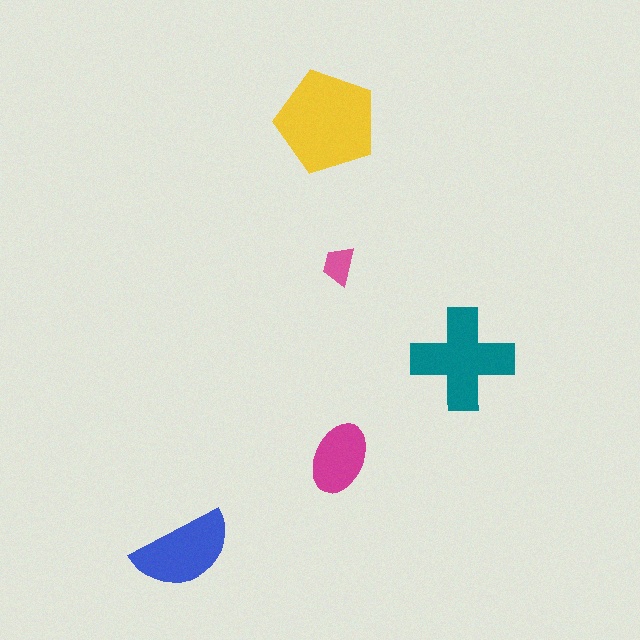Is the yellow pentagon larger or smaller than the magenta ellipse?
Larger.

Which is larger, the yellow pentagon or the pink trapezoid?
The yellow pentagon.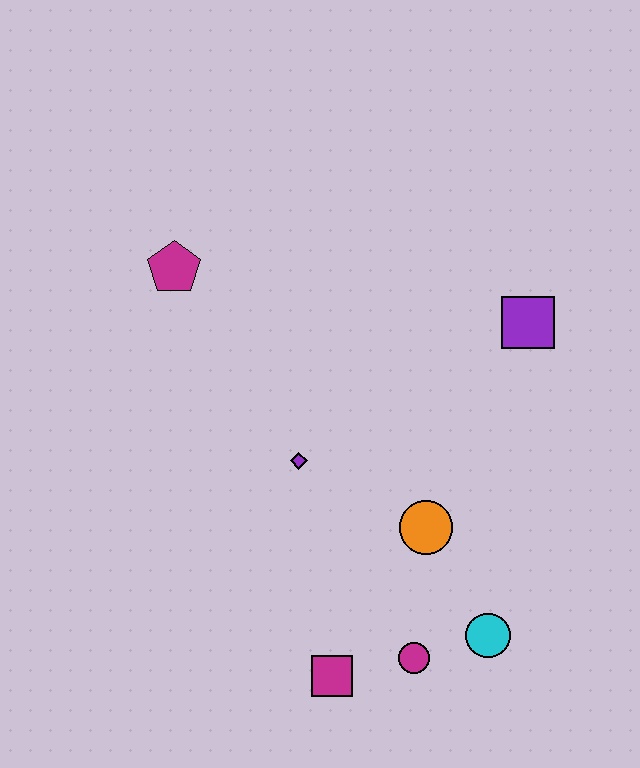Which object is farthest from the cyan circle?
The magenta pentagon is farthest from the cyan circle.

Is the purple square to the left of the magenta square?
No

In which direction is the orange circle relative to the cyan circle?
The orange circle is above the cyan circle.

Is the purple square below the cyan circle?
No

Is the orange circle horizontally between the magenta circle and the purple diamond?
No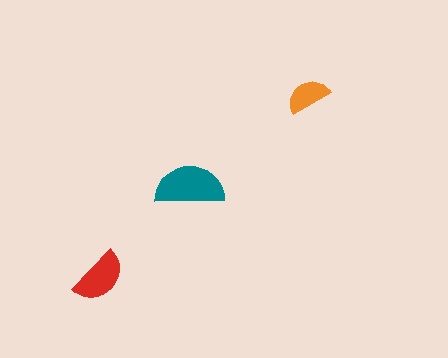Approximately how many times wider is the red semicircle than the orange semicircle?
About 1.5 times wider.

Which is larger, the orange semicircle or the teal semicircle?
The teal one.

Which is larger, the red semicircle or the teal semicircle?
The teal one.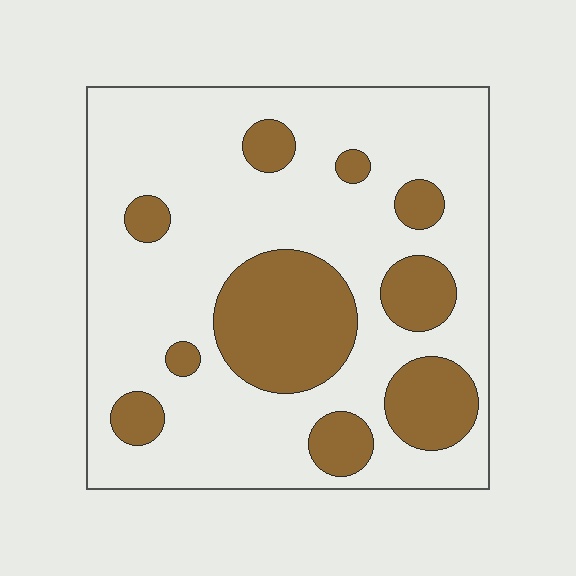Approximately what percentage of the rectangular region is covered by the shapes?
Approximately 25%.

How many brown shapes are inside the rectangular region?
10.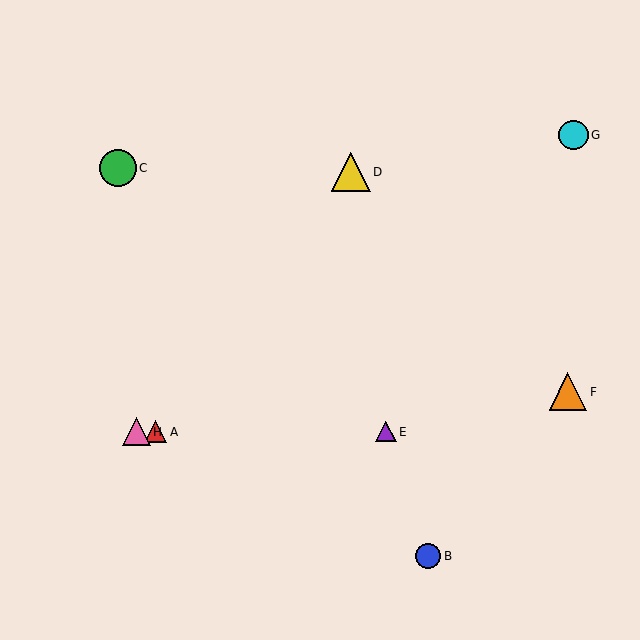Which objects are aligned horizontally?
Objects A, E, H are aligned horizontally.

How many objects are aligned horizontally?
3 objects (A, E, H) are aligned horizontally.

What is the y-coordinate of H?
Object H is at y≈432.